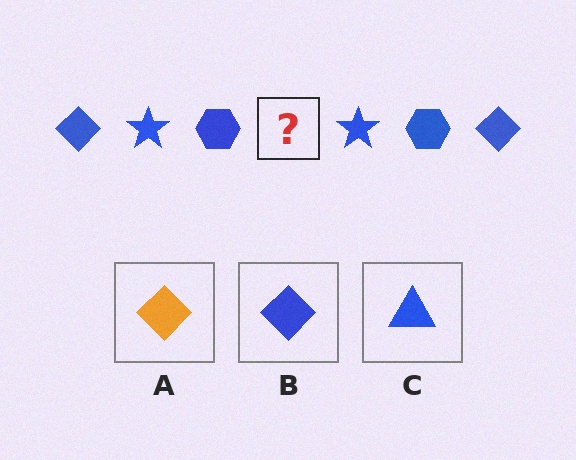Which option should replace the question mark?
Option B.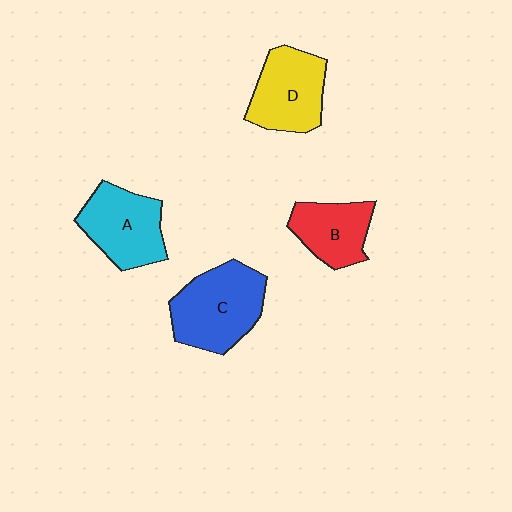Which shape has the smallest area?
Shape B (red).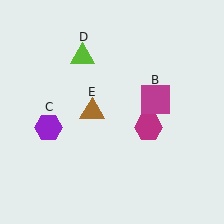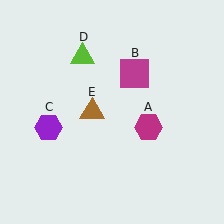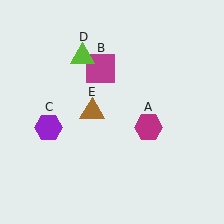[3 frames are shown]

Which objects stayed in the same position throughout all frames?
Magenta hexagon (object A) and purple hexagon (object C) and lime triangle (object D) and brown triangle (object E) remained stationary.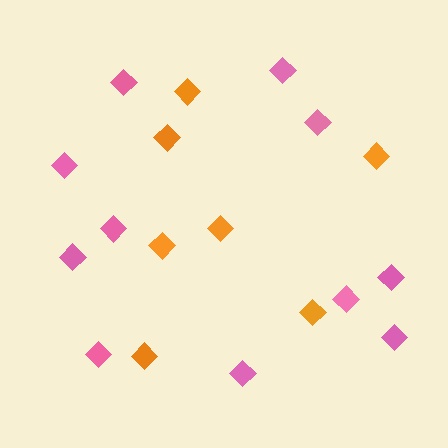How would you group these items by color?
There are 2 groups: one group of pink diamonds (11) and one group of orange diamonds (7).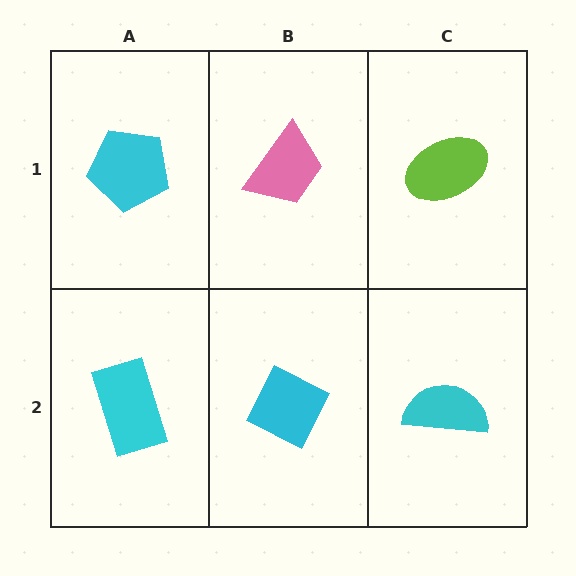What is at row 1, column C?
A lime ellipse.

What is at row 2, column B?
A cyan diamond.